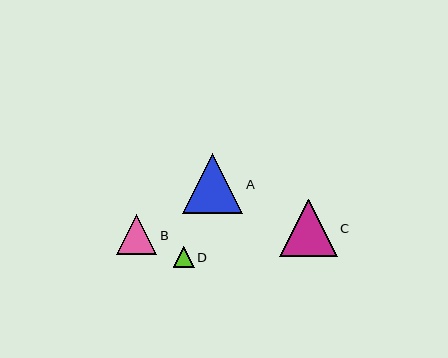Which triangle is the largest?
Triangle A is the largest with a size of approximately 61 pixels.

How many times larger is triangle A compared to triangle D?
Triangle A is approximately 2.9 times the size of triangle D.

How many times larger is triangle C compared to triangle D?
Triangle C is approximately 2.7 times the size of triangle D.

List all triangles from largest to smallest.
From largest to smallest: A, C, B, D.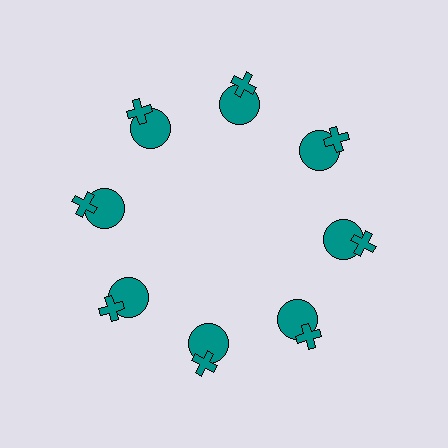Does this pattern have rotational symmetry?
Yes, this pattern has 8-fold rotational symmetry. It looks the same after rotating 45 degrees around the center.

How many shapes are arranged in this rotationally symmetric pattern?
There are 16 shapes, arranged in 8 groups of 2.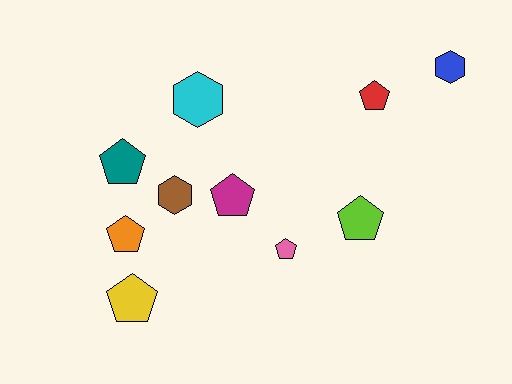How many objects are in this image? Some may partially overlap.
There are 10 objects.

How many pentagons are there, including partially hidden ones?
There are 7 pentagons.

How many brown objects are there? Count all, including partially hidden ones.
There is 1 brown object.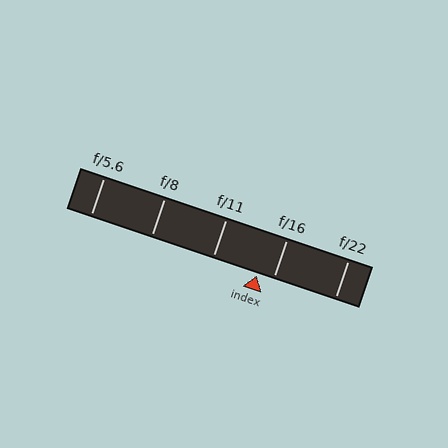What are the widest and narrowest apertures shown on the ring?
The widest aperture shown is f/5.6 and the narrowest is f/22.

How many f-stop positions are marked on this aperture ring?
There are 5 f-stop positions marked.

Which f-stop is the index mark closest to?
The index mark is closest to f/16.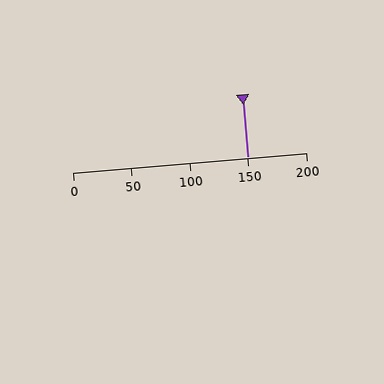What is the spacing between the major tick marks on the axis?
The major ticks are spaced 50 apart.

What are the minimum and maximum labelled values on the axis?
The axis runs from 0 to 200.